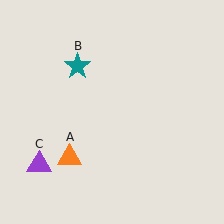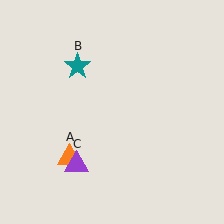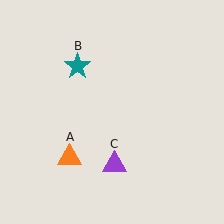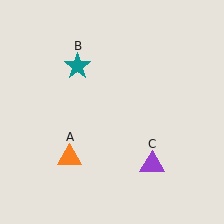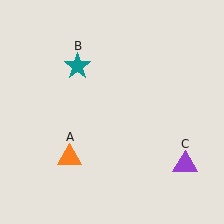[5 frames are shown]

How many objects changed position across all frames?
1 object changed position: purple triangle (object C).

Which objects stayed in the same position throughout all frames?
Orange triangle (object A) and teal star (object B) remained stationary.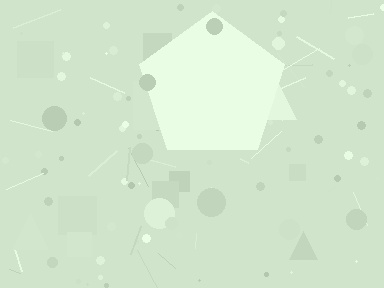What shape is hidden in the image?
A pentagon is hidden in the image.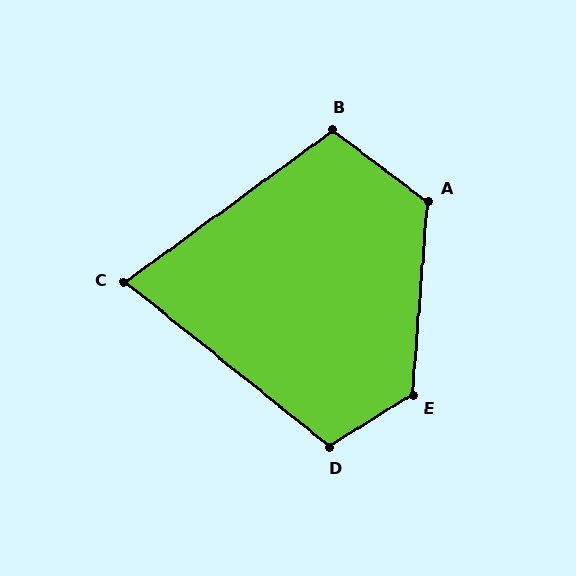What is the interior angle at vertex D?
Approximately 109 degrees (obtuse).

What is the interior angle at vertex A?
Approximately 123 degrees (obtuse).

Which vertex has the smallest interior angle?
C, at approximately 75 degrees.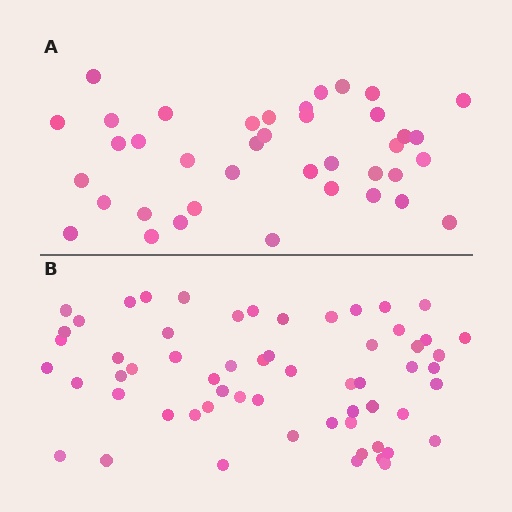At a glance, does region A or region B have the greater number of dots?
Region B (the bottom region) has more dots.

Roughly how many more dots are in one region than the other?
Region B has approximately 20 more dots than region A.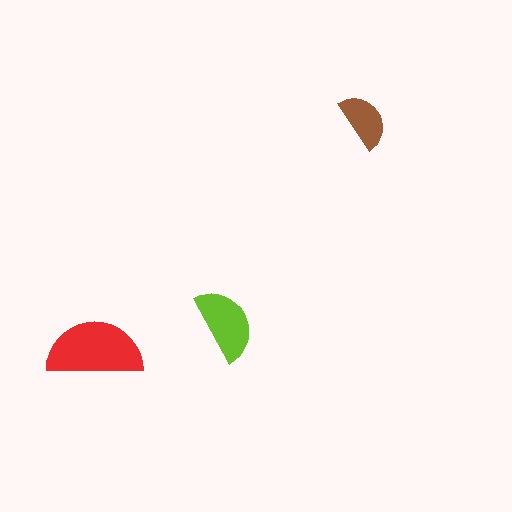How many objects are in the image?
There are 3 objects in the image.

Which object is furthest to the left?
The red semicircle is leftmost.